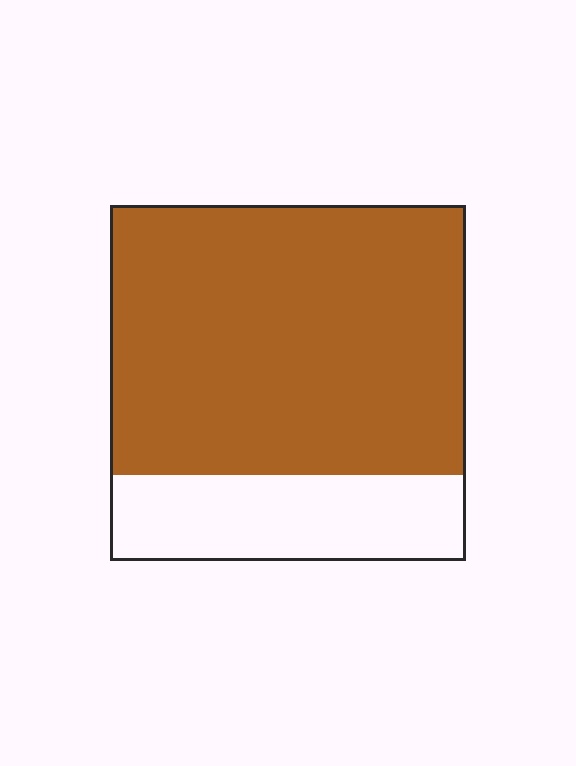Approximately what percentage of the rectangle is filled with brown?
Approximately 75%.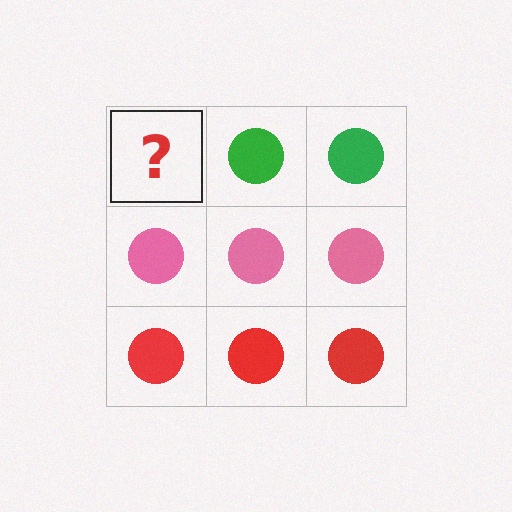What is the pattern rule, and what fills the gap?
The rule is that each row has a consistent color. The gap should be filled with a green circle.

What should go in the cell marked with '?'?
The missing cell should contain a green circle.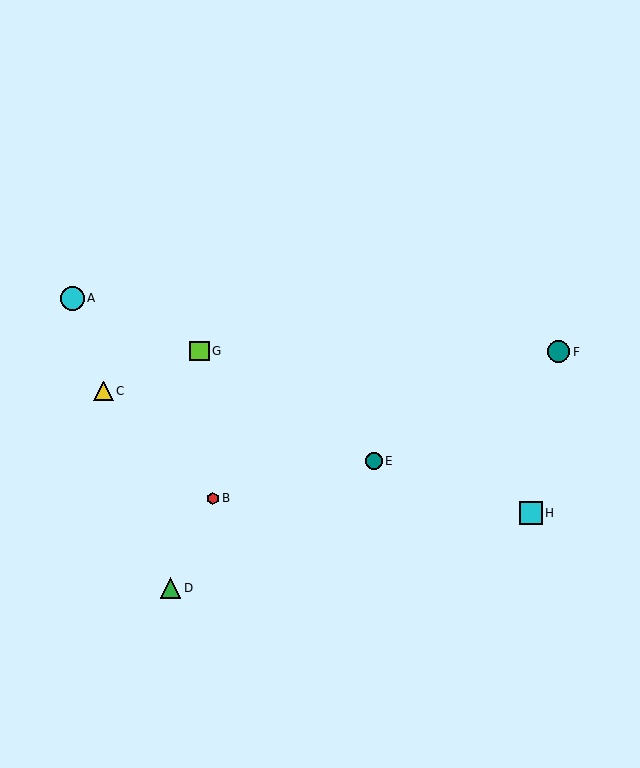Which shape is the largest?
The cyan circle (labeled A) is the largest.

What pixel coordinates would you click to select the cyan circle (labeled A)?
Click at (72, 298) to select the cyan circle A.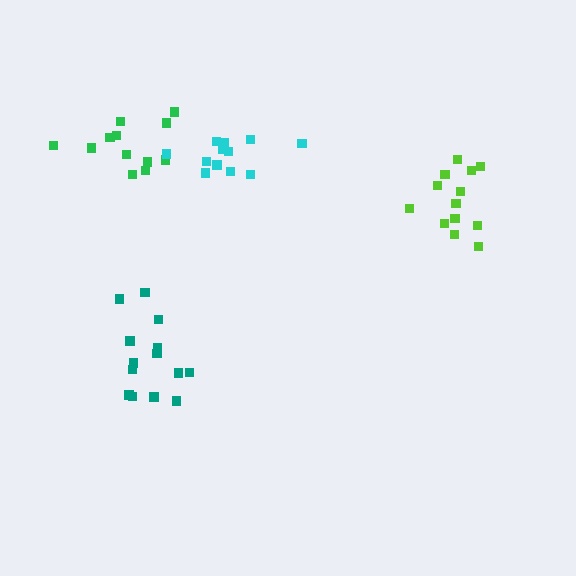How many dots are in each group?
Group 1: 12 dots, Group 2: 14 dots, Group 3: 12 dots, Group 4: 13 dots (51 total).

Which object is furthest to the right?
The lime cluster is rightmost.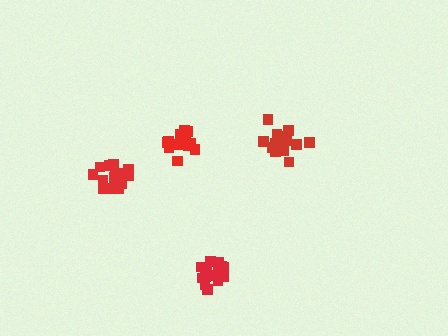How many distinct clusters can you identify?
There are 4 distinct clusters.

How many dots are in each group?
Group 1: 16 dots, Group 2: 19 dots, Group 3: 17 dots, Group 4: 17 dots (69 total).